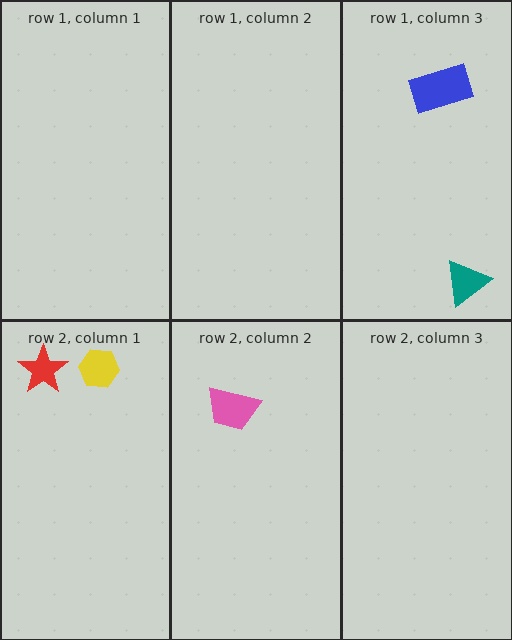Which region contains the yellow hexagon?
The row 2, column 1 region.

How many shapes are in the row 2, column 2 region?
1.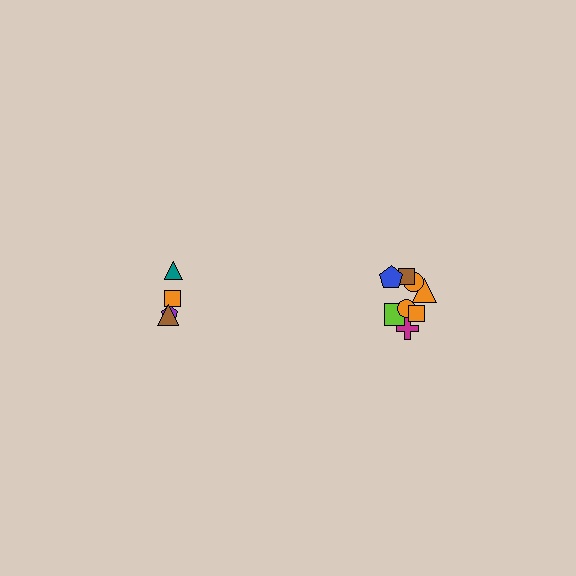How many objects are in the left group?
There are 4 objects.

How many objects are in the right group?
There are 8 objects.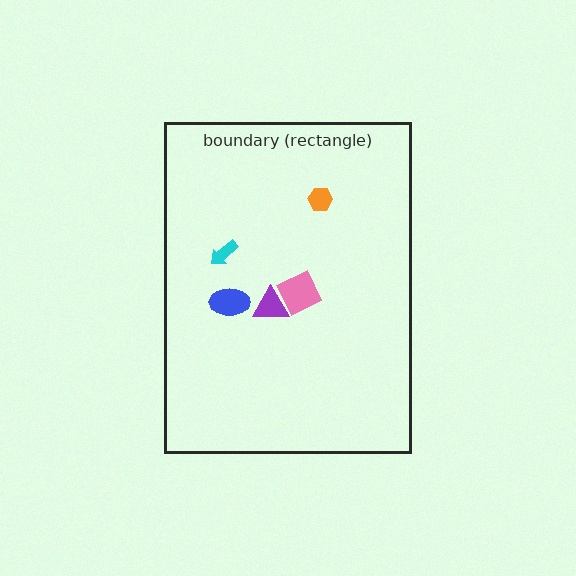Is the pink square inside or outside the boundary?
Inside.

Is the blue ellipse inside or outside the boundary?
Inside.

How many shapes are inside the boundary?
5 inside, 0 outside.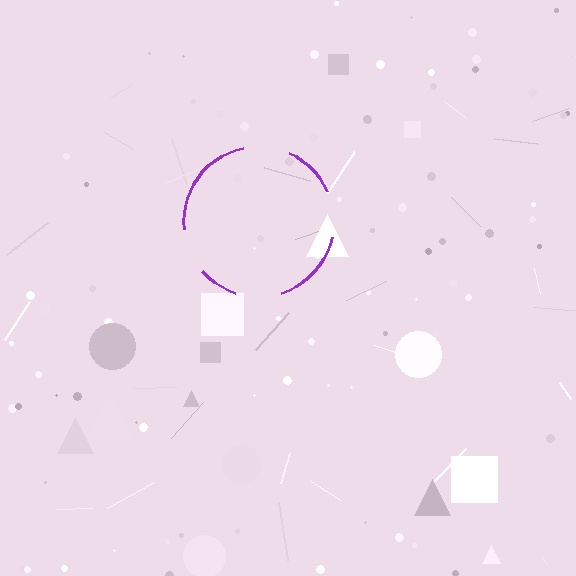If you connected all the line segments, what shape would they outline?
They would outline a circle.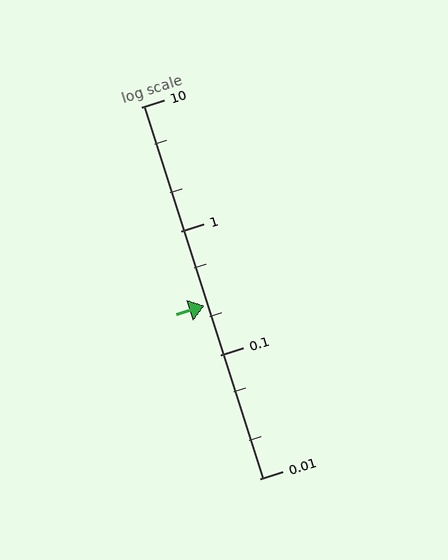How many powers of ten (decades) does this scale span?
The scale spans 3 decades, from 0.01 to 10.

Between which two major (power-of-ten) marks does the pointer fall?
The pointer is between 0.1 and 1.